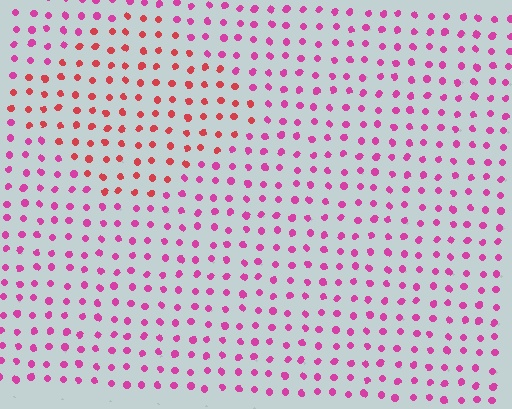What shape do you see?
I see a diamond.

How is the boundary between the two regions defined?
The boundary is defined purely by a slight shift in hue (about 35 degrees). Spacing, size, and orientation are identical on both sides.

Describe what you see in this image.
The image is filled with small magenta elements in a uniform arrangement. A diamond-shaped region is visible where the elements are tinted to a slightly different hue, forming a subtle color boundary.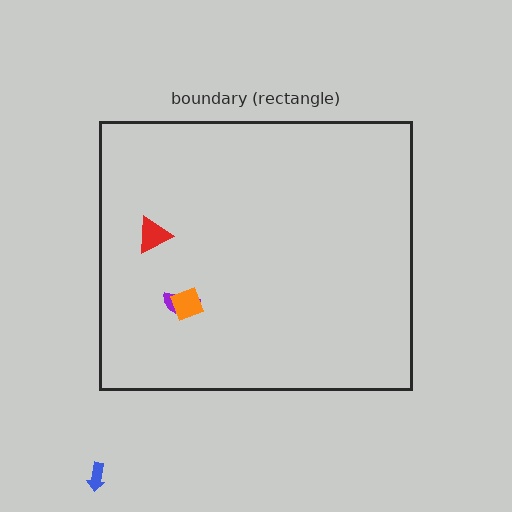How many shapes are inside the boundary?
3 inside, 1 outside.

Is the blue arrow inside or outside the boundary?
Outside.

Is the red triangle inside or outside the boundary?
Inside.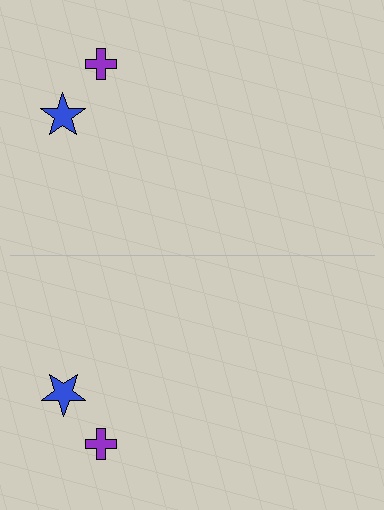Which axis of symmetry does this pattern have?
The pattern has a horizontal axis of symmetry running through the center of the image.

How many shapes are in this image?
There are 4 shapes in this image.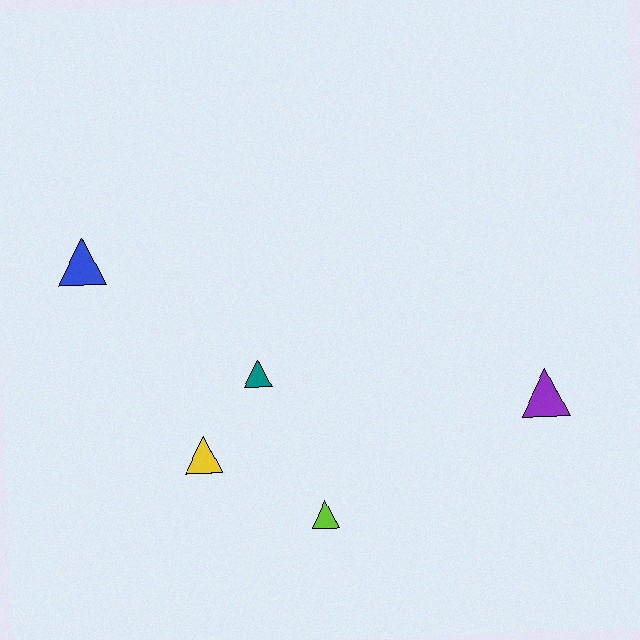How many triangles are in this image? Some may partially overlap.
There are 5 triangles.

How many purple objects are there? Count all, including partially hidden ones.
There is 1 purple object.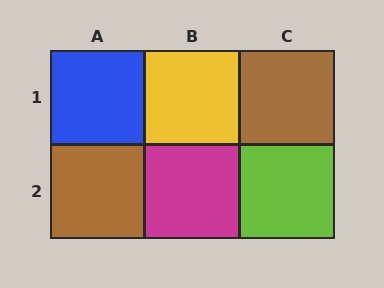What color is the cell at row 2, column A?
Brown.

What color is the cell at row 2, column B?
Magenta.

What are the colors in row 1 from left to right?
Blue, yellow, brown.